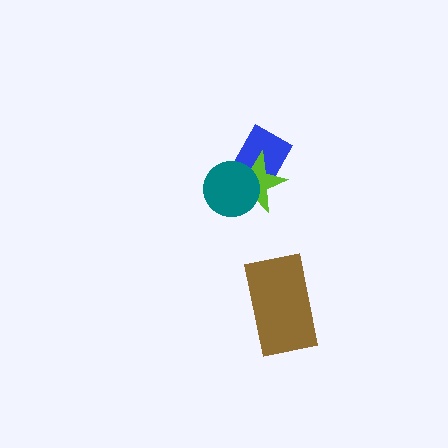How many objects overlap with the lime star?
2 objects overlap with the lime star.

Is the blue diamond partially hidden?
Yes, it is partially covered by another shape.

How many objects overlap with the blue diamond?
2 objects overlap with the blue diamond.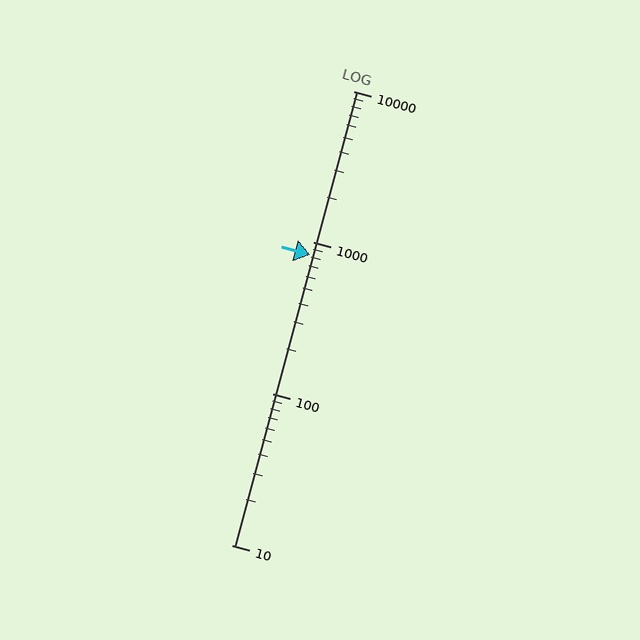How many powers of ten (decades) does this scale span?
The scale spans 3 decades, from 10 to 10000.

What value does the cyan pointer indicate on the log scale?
The pointer indicates approximately 830.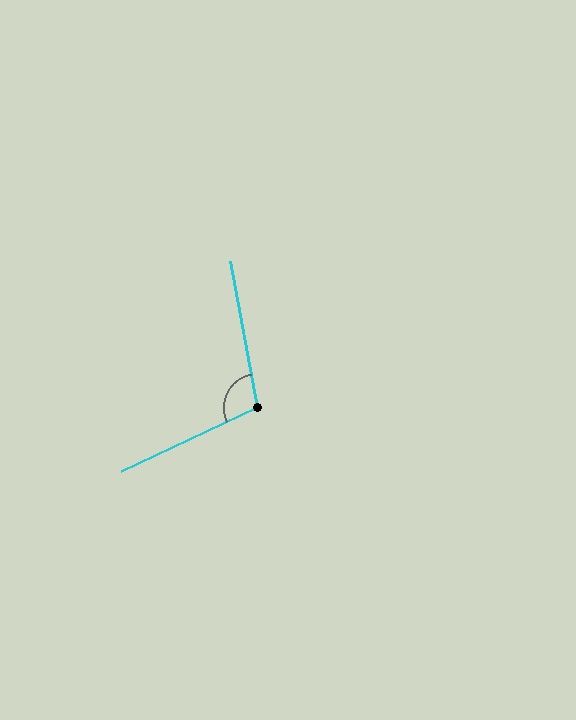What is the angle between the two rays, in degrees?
Approximately 105 degrees.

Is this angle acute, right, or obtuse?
It is obtuse.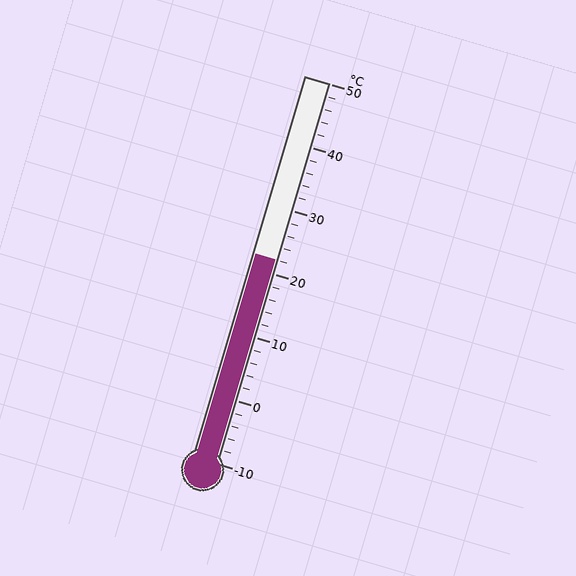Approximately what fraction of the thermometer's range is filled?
The thermometer is filled to approximately 55% of its range.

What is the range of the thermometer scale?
The thermometer scale ranges from -10°C to 50°C.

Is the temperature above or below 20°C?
The temperature is above 20°C.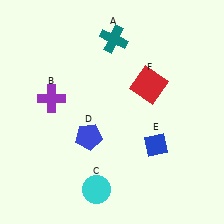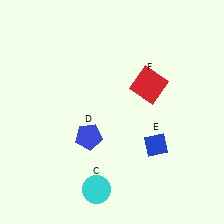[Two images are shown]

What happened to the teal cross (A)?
The teal cross (A) was removed in Image 2. It was in the top-right area of Image 1.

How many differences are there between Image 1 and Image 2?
There are 2 differences between the two images.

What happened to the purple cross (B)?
The purple cross (B) was removed in Image 2. It was in the top-left area of Image 1.